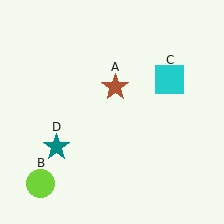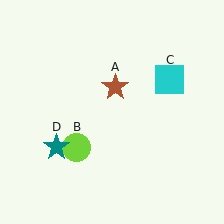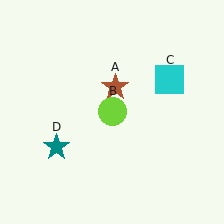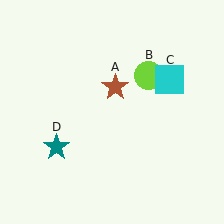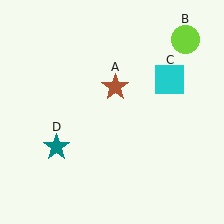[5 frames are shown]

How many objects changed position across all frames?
1 object changed position: lime circle (object B).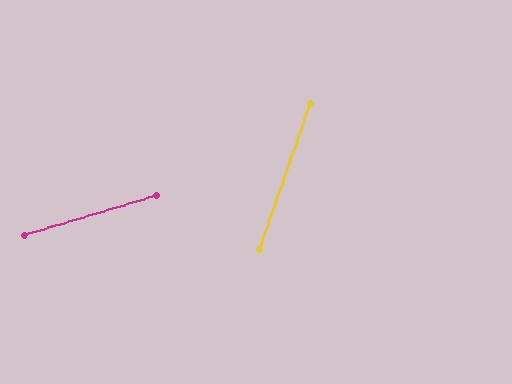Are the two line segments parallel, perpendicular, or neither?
Neither parallel nor perpendicular — they differ by about 54°.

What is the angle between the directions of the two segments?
Approximately 54 degrees.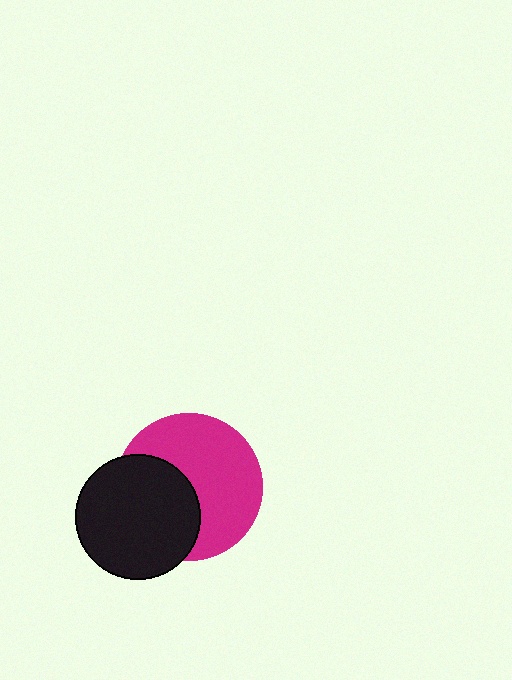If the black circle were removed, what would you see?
You would see the complete magenta circle.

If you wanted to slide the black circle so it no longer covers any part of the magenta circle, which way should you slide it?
Slide it left — that is the most direct way to separate the two shapes.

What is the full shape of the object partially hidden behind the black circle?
The partially hidden object is a magenta circle.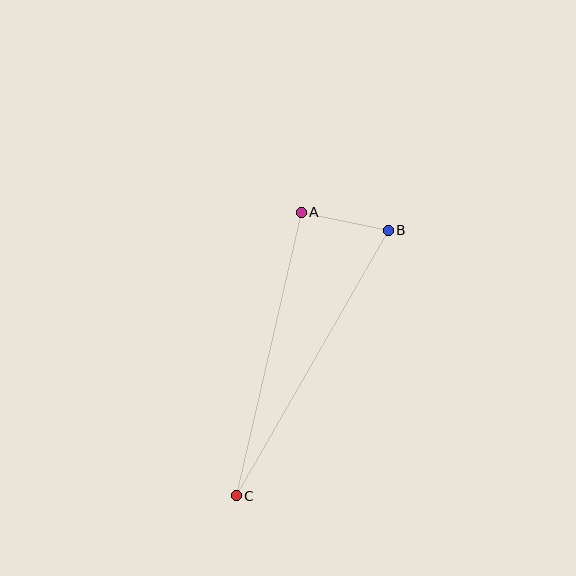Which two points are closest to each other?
Points A and B are closest to each other.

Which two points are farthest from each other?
Points B and C are farthest from each other.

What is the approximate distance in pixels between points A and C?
The distance between A and C is approximately 291 pixels.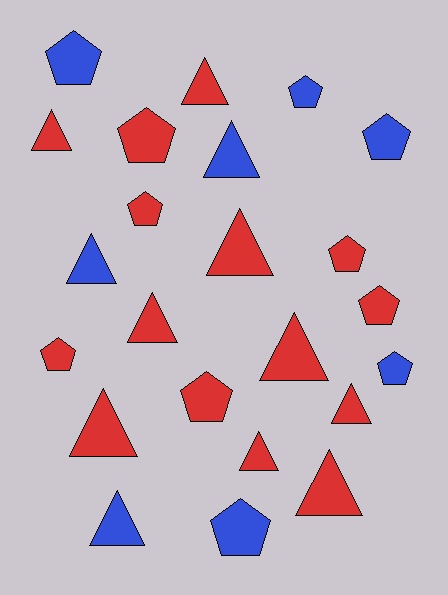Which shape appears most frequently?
Triangle, with 12 objects.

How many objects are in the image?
There are 23 objects.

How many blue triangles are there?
There are 3 blue triangles.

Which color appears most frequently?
Red, with 15 objects.